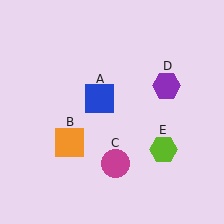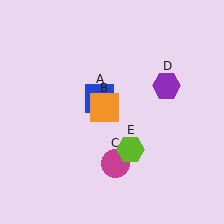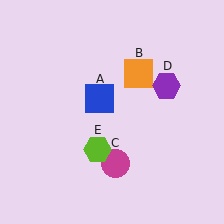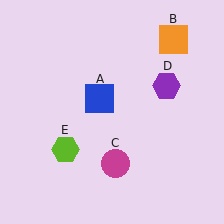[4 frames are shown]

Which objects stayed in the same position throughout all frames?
Blue square (object A) and magenta circle (object C) and purple hexagon (object D) remained stationary.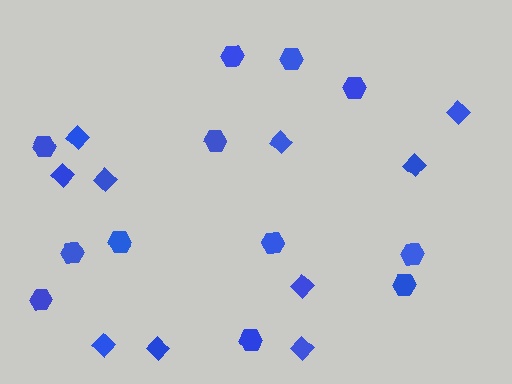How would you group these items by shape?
There are 2 groups: one group of diamonds (10) and one group of hexagons (12).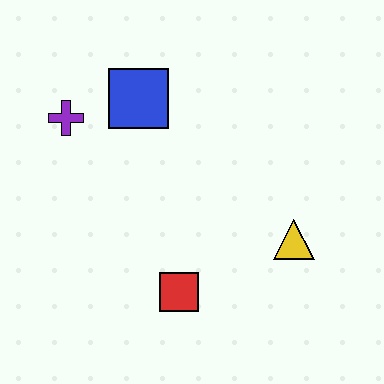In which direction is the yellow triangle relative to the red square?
The yellow triangle is to the right of the red square.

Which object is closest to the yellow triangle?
The red square is closest to the yellow triangle.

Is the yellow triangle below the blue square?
Yes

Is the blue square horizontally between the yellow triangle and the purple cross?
Yes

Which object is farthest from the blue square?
The yellow triangle is farthest from the blue square.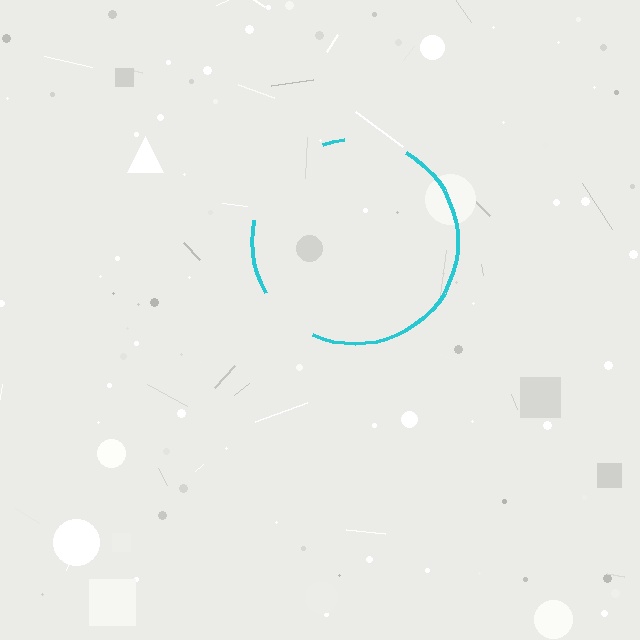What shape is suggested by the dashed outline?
The dashed outline suggests a circle.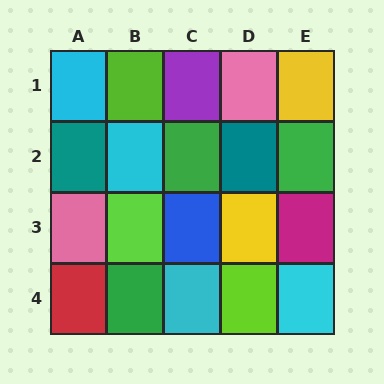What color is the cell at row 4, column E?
Cyan.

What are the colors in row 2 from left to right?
Teal, cyan, green, teal, green.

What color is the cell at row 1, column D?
Pink.